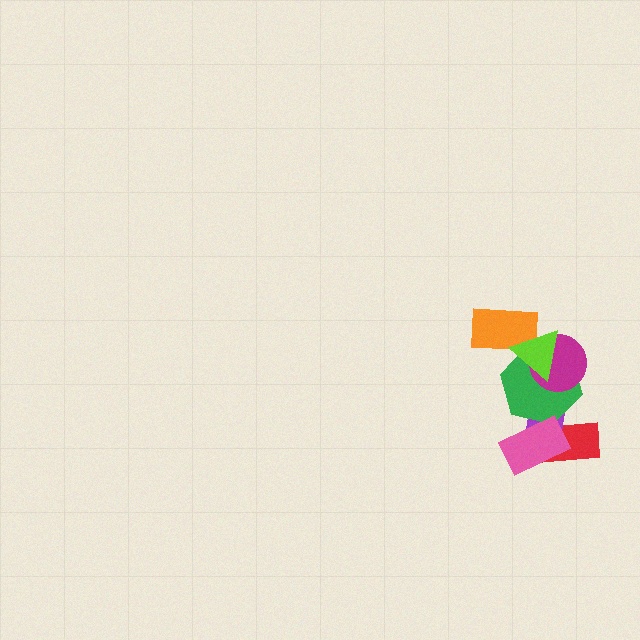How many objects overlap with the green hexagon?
5 objects overlap with the green hexagon.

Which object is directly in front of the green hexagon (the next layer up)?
The magenta circle is directly in front of the green hexagon.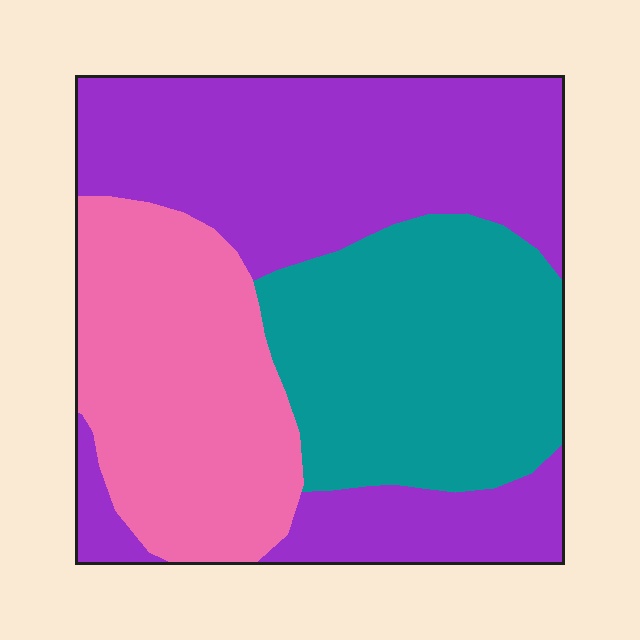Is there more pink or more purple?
Purple.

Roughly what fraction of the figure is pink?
Pink takes up about one quarter (1/4) of the figure.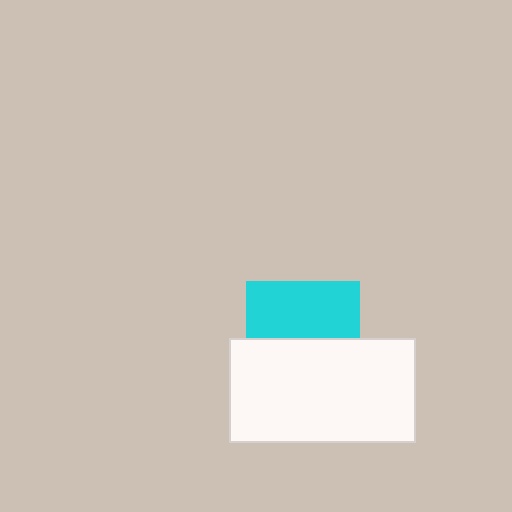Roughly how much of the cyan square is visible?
About half of it is visible (roughly 49%).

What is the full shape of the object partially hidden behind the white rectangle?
The partially hidden object is a cyan square.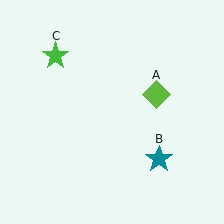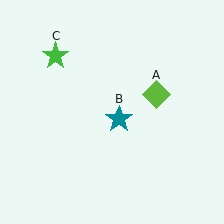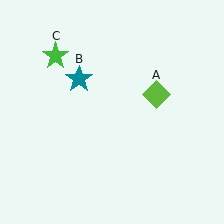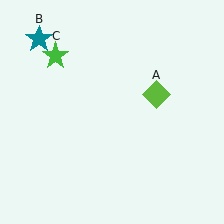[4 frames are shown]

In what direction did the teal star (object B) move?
The teal star (object B) moved up and to the left.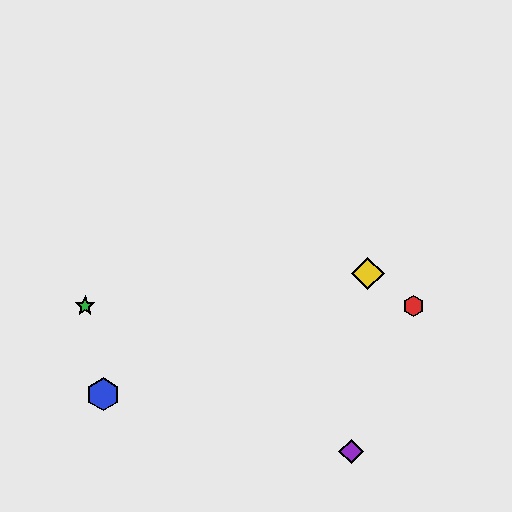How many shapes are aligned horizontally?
2 shapes (the red hexagon, the green star) are aligned horizontally.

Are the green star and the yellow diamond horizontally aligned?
No, the green star is at y≈306 and the yellow diamond is at y≈274.